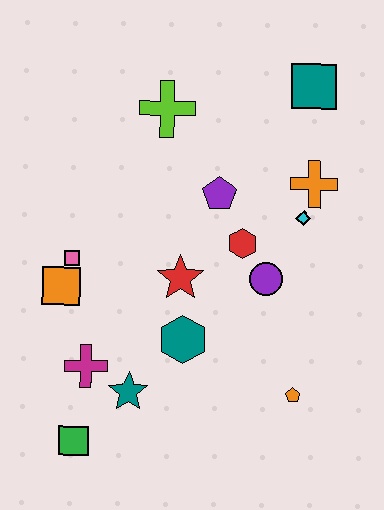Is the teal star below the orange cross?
Yes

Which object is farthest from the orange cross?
The green square is farthest from the orange cross.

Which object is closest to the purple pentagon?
The red hexagon is closest to the purple pentagon.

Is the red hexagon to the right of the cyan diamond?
No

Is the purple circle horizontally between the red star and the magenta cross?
No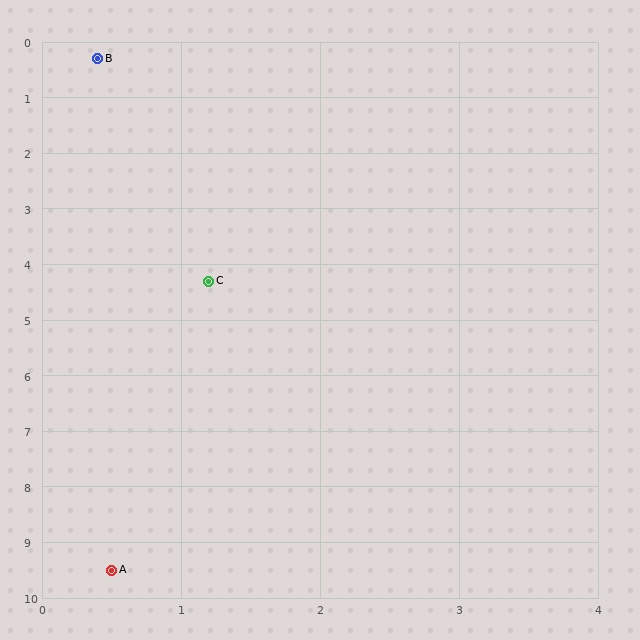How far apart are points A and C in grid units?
Points A and C are about 5.2 grid units apart.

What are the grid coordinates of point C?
Point C is at approximately (1.2, 4.3).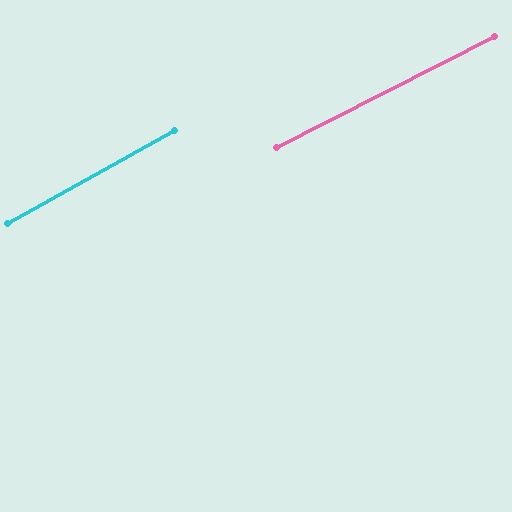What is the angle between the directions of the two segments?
Approximately 2 degrees.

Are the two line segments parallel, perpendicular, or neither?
Parallel — their directions differ by only 1.9°.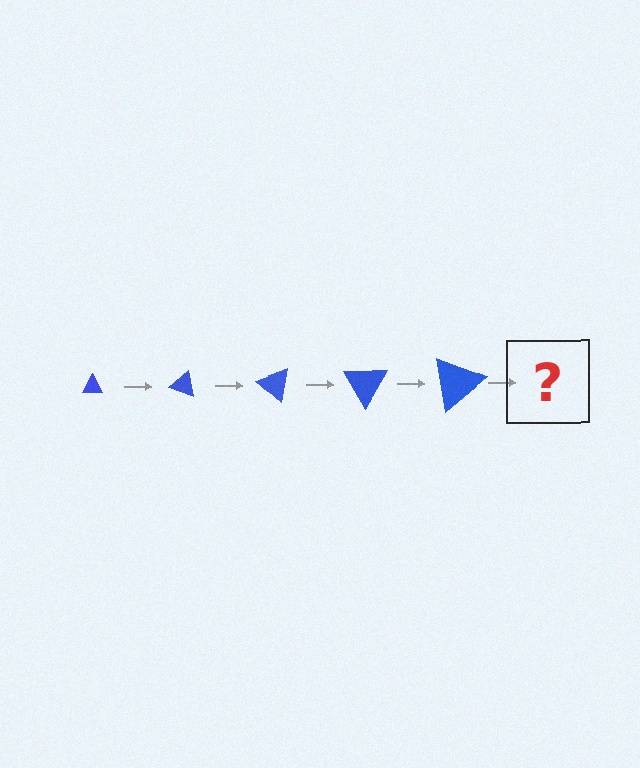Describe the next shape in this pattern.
It should be a triangle, larger than the previous one and rotated 100 degrees from the start.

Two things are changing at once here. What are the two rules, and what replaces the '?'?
The two rules are that the triangle grows larger each step and it rotates 20 degrees each step. The '?' should be a triangle, larger than the previous one and rotated 100 degrees from the start.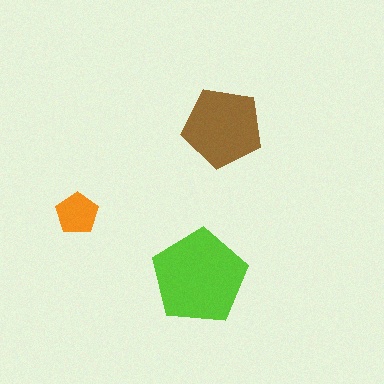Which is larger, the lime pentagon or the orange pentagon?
The lime one.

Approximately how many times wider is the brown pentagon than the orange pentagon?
About 2 times wider.